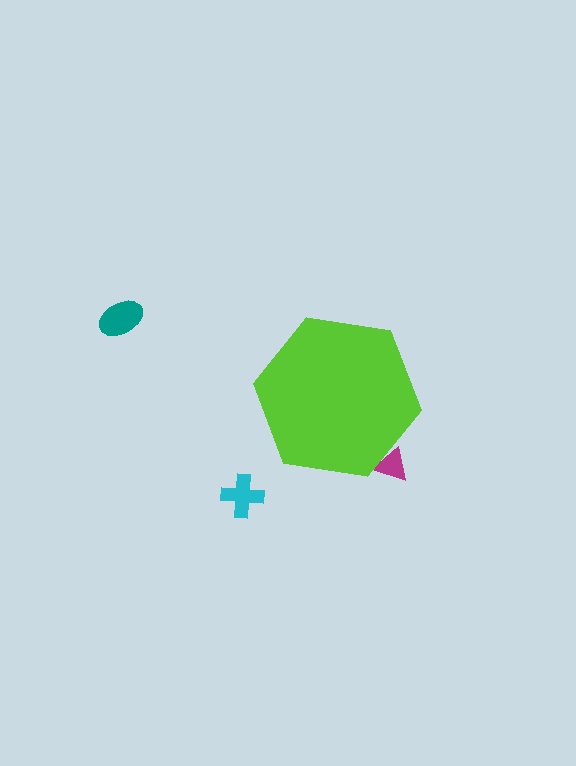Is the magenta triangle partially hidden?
Yes, the magenta triangle is partially hidden behind the lime hexagon.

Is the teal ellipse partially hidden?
No, the teal ellipse is fully visible.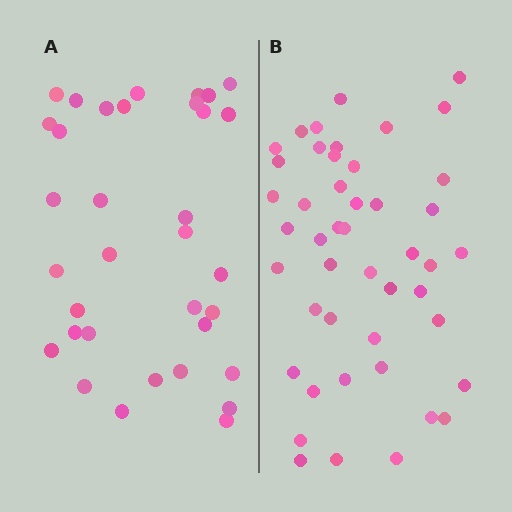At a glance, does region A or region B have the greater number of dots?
Region B (the right region) has more dots.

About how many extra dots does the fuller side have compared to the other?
Region B has roughly 12 or so more dots than region A.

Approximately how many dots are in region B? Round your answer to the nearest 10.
About 50 dots. (The exact count is 46, which rounds to 50.)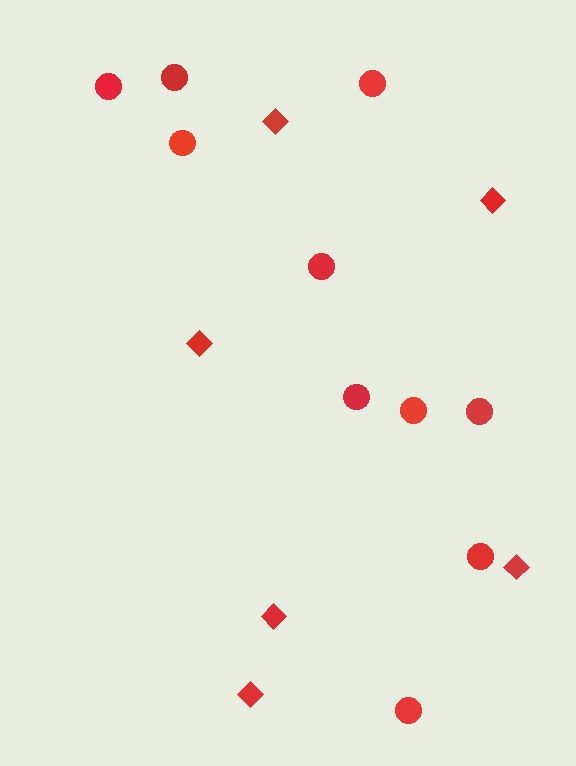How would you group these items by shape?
There are 2 groups: one group of diamonds (6) and one group of circles (10).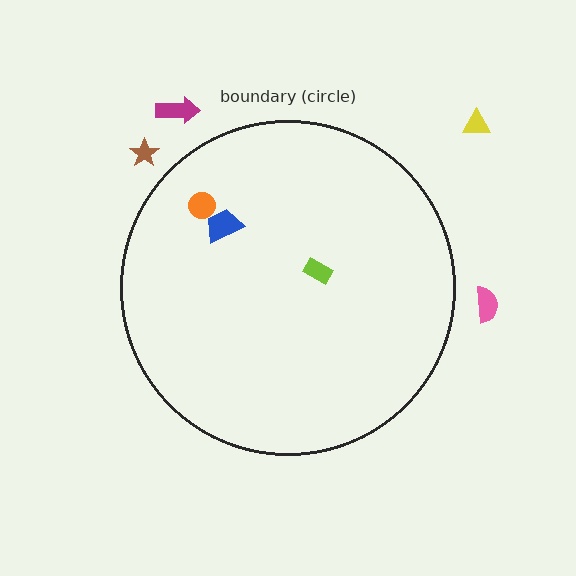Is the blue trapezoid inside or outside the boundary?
Inside.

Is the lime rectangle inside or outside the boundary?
Inside.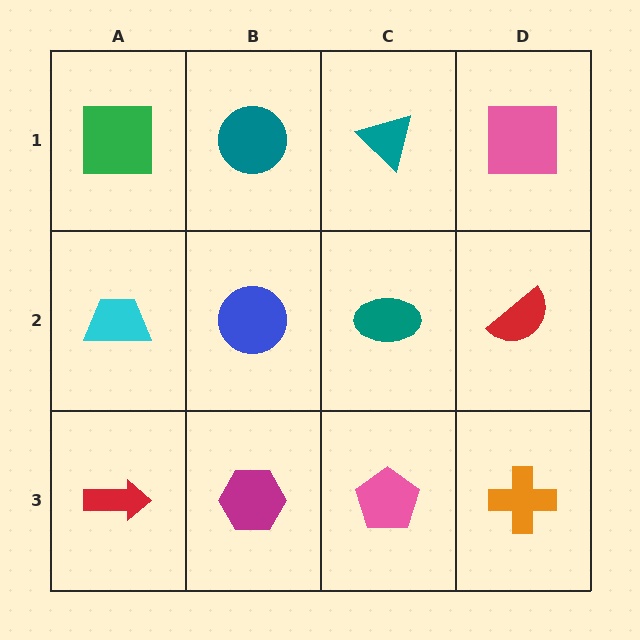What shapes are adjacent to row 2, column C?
A teal triangle (row 1, column C), a pink pentagon (row 3, column C), a blue circle (row 2, column B), a red semicircle (row 2, column D).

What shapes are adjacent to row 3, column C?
A teal ellipse (row 2, column C), a magenta hexagon (row 3, column B), an orange cross (row 3, column D).